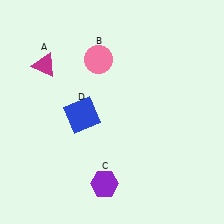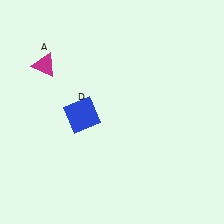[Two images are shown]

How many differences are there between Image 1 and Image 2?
There are 2 differences between the two images.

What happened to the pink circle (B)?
The pink circle (B) was removed in Image 2. It was in the top-left area of Image 1.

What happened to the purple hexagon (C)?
The purple hexagon (C) was removed in Image 2. It was in the bottom-left area of Image 1.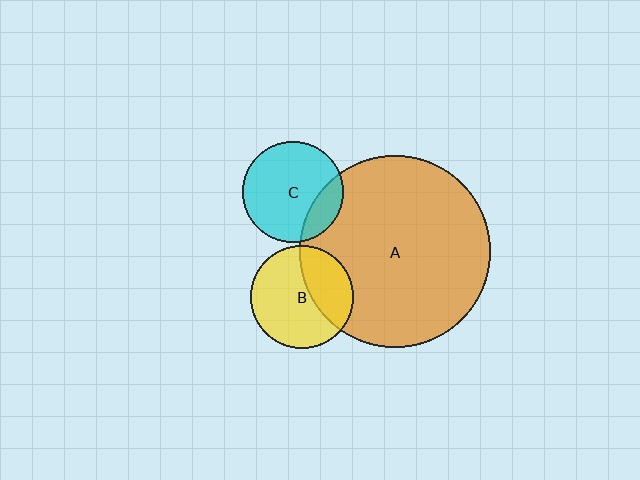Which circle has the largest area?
Circle A (orange).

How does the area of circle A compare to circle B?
Approximately 3.4 times.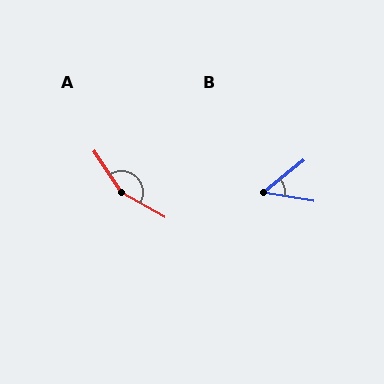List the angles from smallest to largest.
B (48°), A (153°).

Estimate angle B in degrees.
Approximately 48 degrees.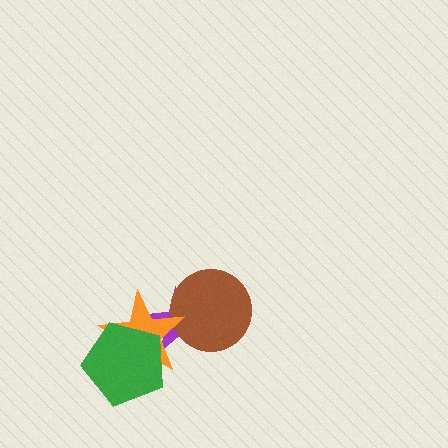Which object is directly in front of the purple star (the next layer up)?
The brown circle is directly in front of the purple star.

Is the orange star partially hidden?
Yes, it is partially covered by another shape.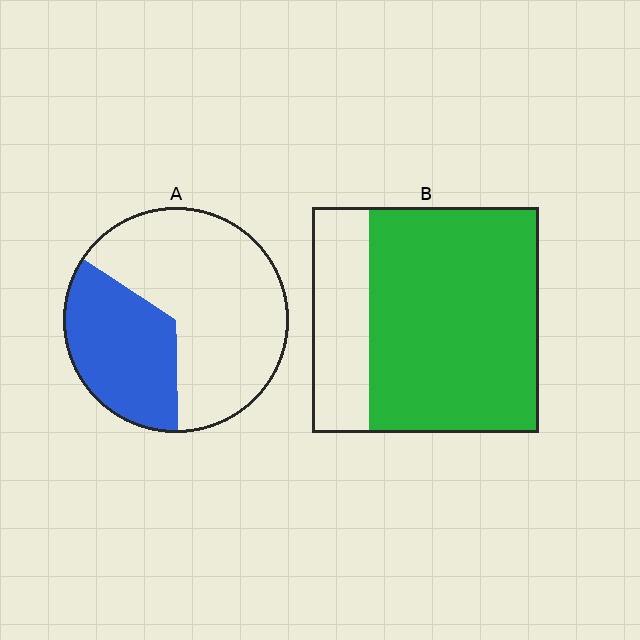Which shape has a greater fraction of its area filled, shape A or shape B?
Shape B.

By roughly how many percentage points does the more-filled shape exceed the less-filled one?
By roughly 40 percentage points (B over A).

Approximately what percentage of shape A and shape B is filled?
A is approximately 35% and B is approximately 75%.